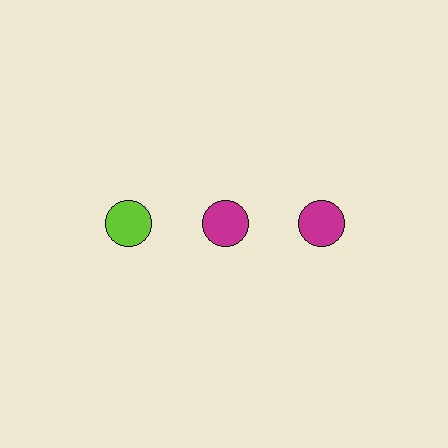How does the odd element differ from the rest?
It has a different color: lime instead of magenta.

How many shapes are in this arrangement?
There are 3 shapes arranged in a grid pattern.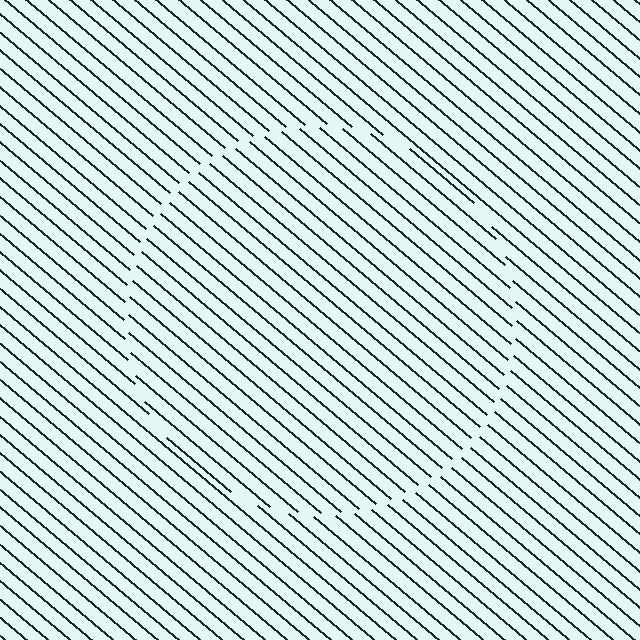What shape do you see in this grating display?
An illusory circle. The interior of the shape contains the same grating, shifted by half a period — the contour is defined by the phase discontinuity where line-ends from the inner and outer gratings abut.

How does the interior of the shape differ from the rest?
The interior of the shape contains the same grating, shifted by half a period — the contour is defined by the phase discontinuity where line-ends from the inner and outer gratings abut.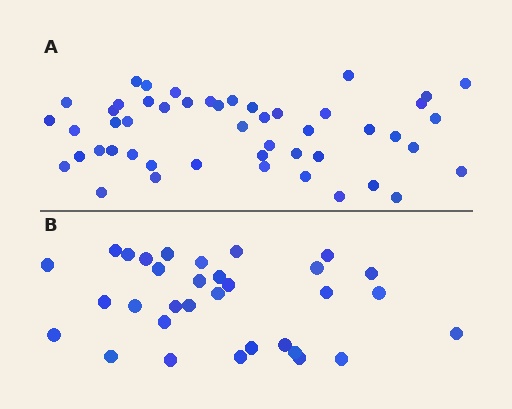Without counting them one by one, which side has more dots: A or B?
Region A (the top region) has more dots.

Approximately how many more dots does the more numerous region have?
Region A has approximately 15 more dots than region B.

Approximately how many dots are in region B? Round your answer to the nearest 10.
About 30 dots. (The exact count is 32, which rounds to 30.)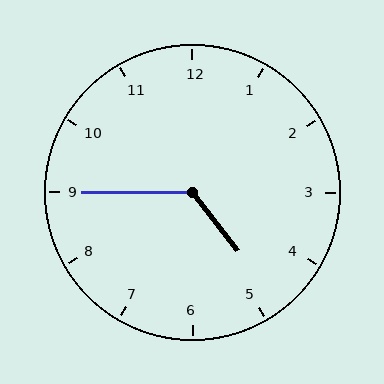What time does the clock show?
4:45.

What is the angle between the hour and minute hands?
Approximately 128 degrees.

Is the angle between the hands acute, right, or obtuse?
It is obtuse.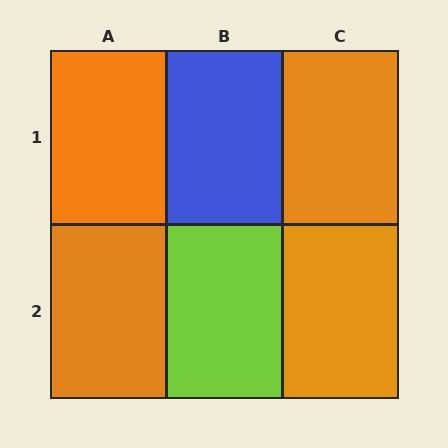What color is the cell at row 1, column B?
Blue.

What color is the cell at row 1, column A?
Orange.